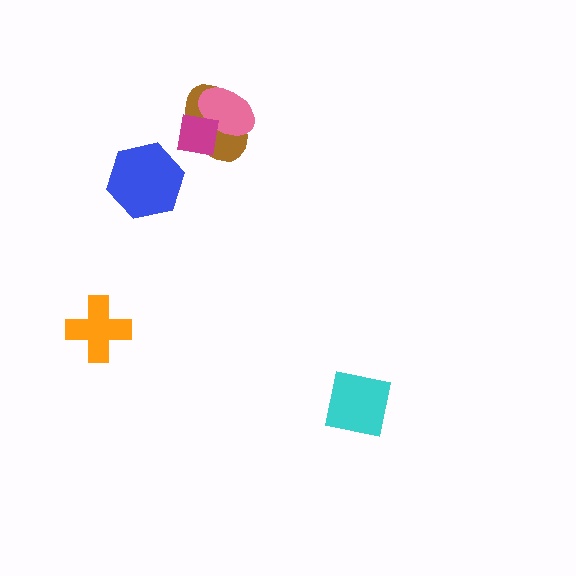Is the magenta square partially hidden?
No, no other shape covers it.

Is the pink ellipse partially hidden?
Yes, it is partially covered by another shape.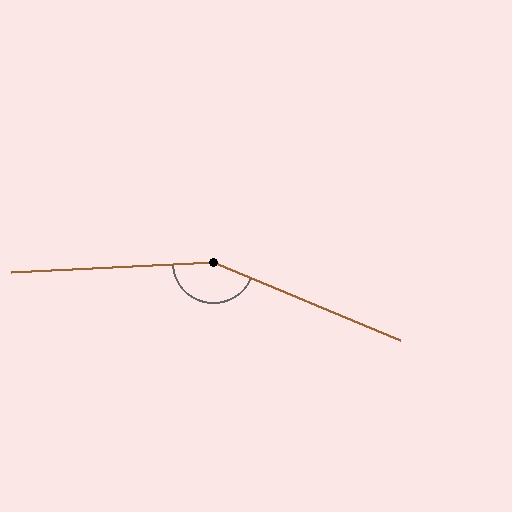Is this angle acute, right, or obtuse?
It is obtuse.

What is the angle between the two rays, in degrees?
Approximately 155 degrees.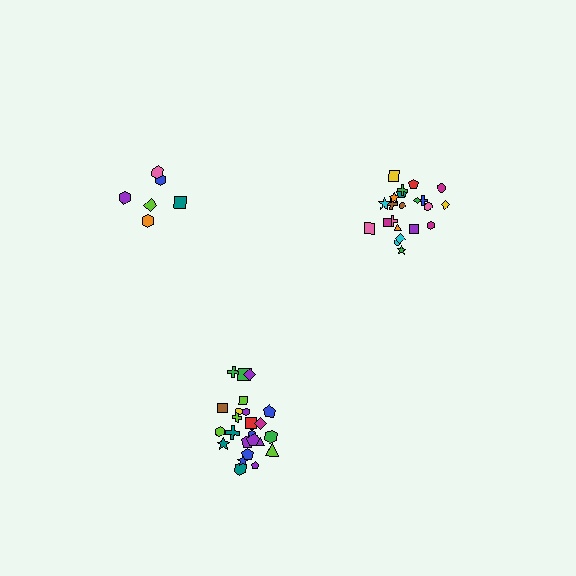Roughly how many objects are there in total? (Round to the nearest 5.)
Roughly 55 objects in total.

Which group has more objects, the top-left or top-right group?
The top-right group.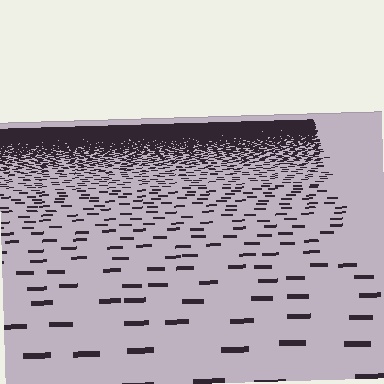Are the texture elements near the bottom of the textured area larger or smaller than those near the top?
Larger. Near the bottom, elements are closer to the viewer and appear at a bigger on-screen size.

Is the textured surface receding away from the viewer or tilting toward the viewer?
The surface is receding away from the viewer. Texture elements get smaller and denser toward the top.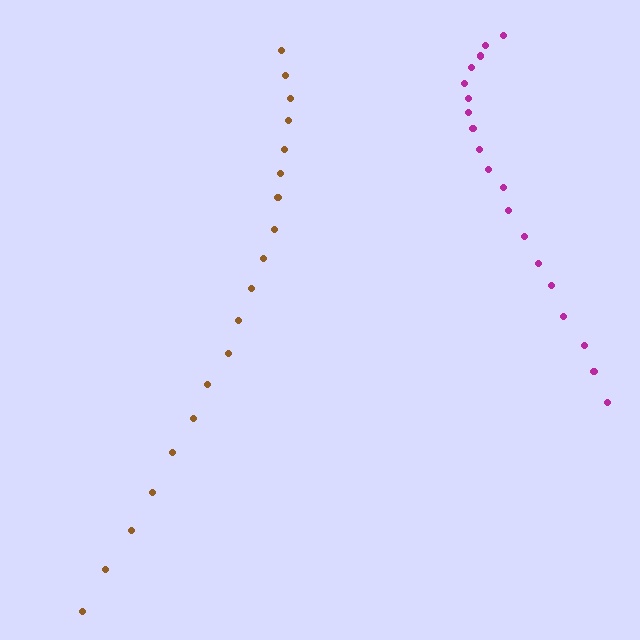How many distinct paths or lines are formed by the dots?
There are 2 distinct paths.